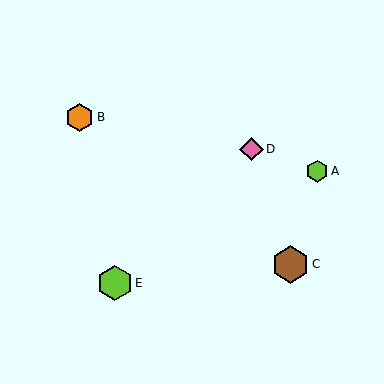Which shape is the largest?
The brown hexagon (labeled C) is the largest.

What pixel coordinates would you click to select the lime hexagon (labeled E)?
Click at (115, 283) to select the lime hexagon E.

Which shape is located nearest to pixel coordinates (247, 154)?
The pink diamond (labeled D) at (252, 149) is nearest to that location.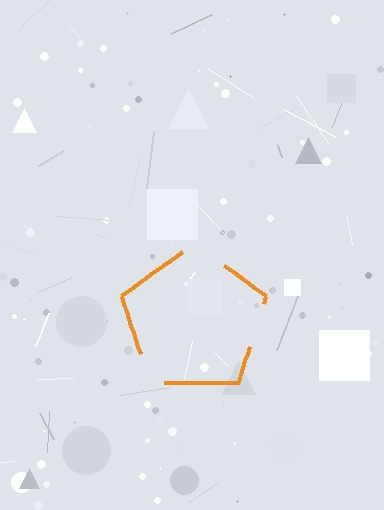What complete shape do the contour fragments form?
The contour fragments form a pentagon.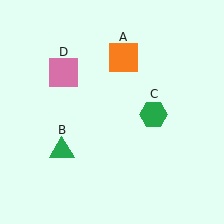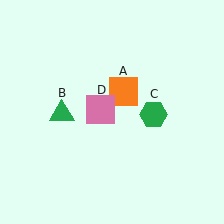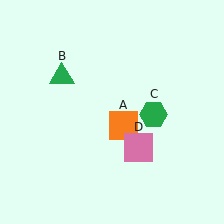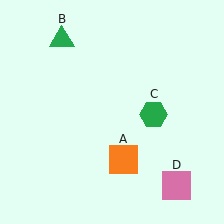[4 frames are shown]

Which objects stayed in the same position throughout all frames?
Green hexagon (object C) remained stationary.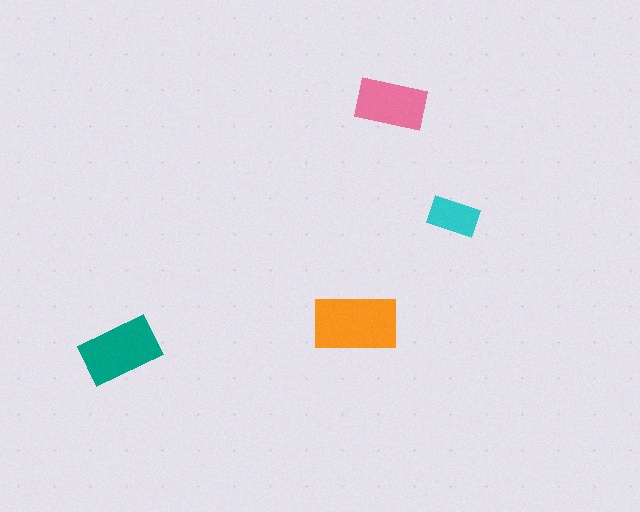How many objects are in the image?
There are 4 objects in the image.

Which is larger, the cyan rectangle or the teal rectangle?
The teal one.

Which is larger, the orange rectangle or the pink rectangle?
The orange one.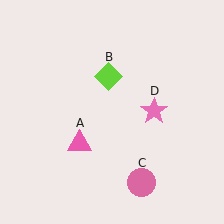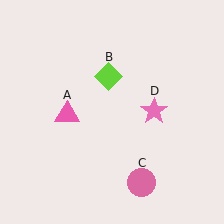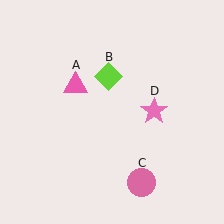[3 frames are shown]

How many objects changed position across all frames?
1 object changed position: pink triangle (object A).